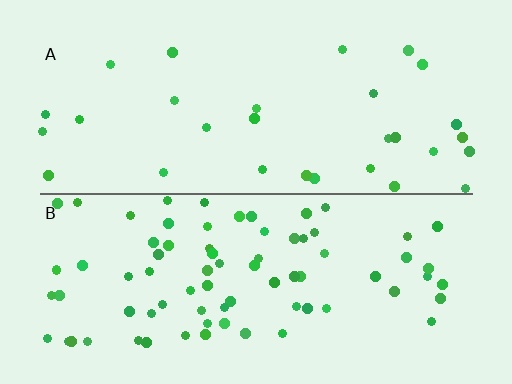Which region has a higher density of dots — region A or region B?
B (the bottom).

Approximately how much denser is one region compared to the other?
Approximately 2.6× — region B over region A.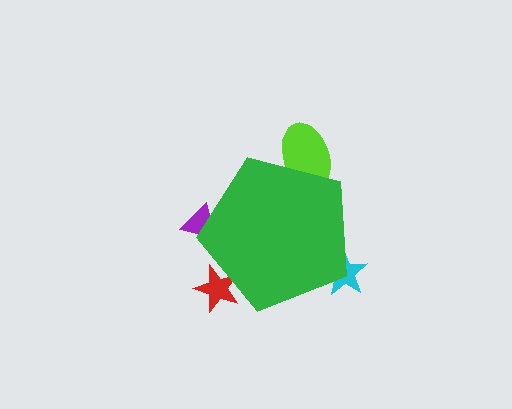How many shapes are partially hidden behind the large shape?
4 shapes are partially hidden.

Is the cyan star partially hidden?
Yes, the cyan star is partially hidden behind the green pentagon.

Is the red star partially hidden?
Yes, the red star is partially hidden behind the green pentagon.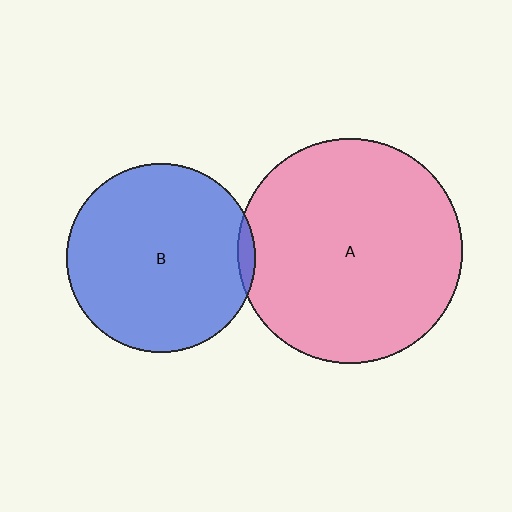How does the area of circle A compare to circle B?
Approximately 1.4 times.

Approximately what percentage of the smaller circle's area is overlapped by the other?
Approximately 5%.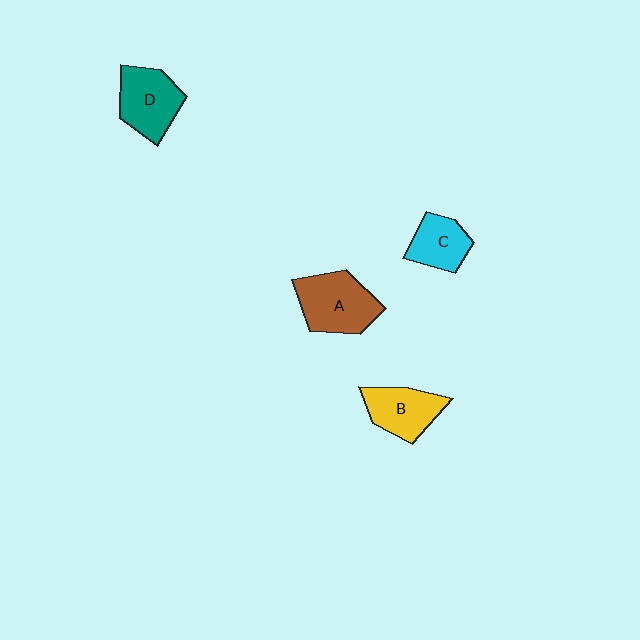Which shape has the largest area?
Shape A (brown).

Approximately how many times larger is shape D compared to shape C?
Approximately 1.3 times.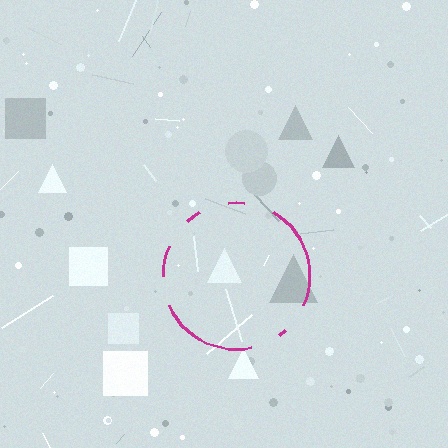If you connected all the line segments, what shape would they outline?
They would outline a circle.